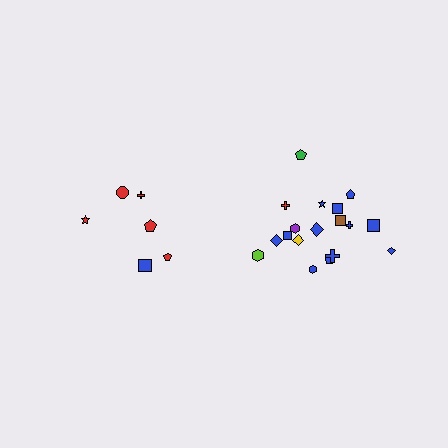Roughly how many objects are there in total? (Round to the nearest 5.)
Roughly 25 objects in total.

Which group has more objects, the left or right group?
The right group.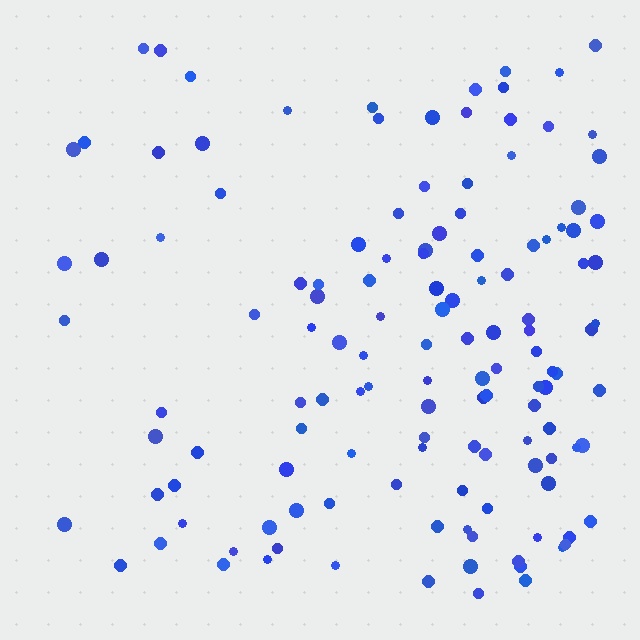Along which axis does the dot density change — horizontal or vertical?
Horizontal.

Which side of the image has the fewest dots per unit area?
The left.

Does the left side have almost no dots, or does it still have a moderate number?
Still a moderate number, just noticeably fewer than the right.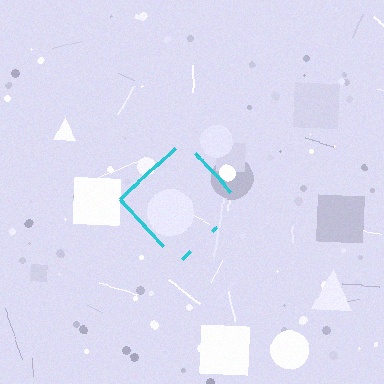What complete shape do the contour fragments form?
The contour fragments form a diamond.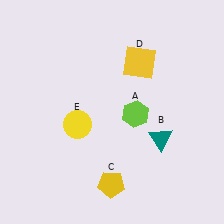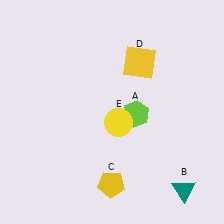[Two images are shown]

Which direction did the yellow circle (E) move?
The yellow circle (E) moved right.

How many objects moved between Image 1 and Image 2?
2 objects moved between the two images.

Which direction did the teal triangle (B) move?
The teal triangle (B) moved down.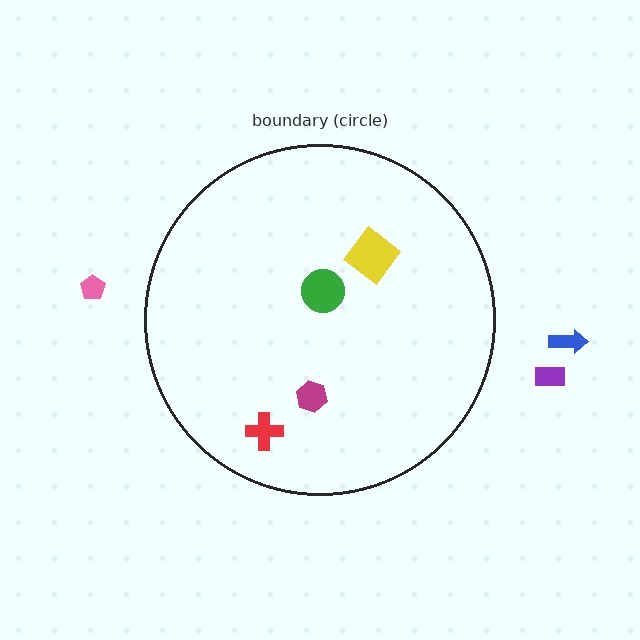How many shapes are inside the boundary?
4 inside, 3 outside.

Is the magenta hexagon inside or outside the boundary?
Inside.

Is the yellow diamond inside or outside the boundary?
Inside.